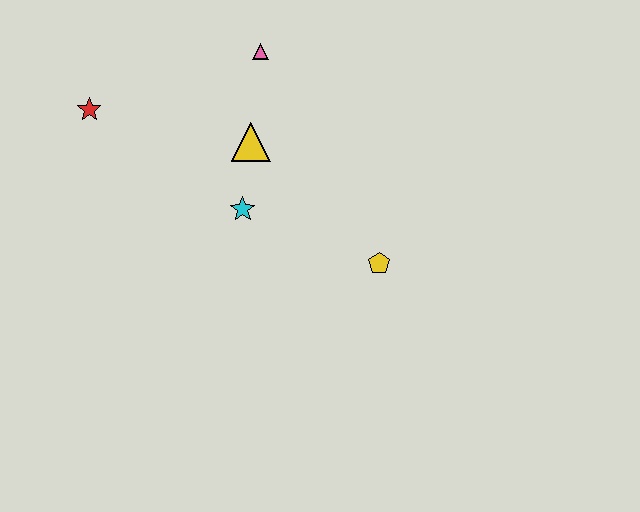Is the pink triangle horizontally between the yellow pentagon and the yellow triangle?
Yes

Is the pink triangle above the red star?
Yes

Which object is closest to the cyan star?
The yellow triangle is closest to the cyan star.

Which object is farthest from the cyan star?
The red star is farthest from the cyan star.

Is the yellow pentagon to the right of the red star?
Yes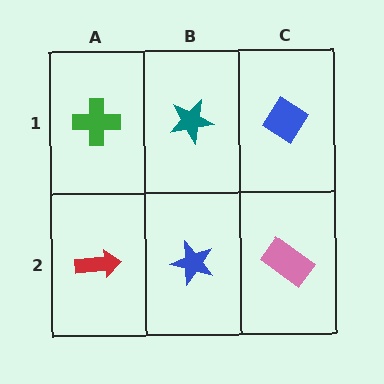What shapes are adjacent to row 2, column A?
A green cross (row 1, column A), a blue star (row 2, column B).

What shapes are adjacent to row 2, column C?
A blue diamond (row 1, column C), a blue star (row 2, column B).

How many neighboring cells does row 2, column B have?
3.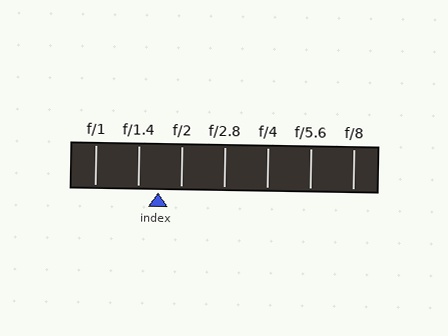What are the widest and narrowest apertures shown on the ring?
The widest aperture shown is f/1 and the narrowest is f/8.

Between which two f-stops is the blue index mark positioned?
The index mark is between f/1.4 and f/2.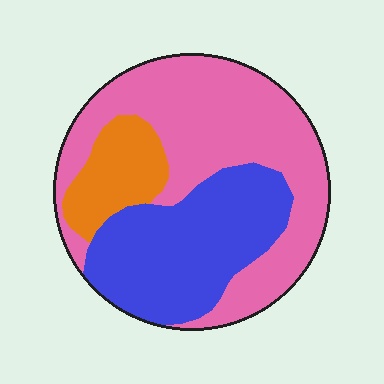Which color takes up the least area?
Orange, at roughly 15%.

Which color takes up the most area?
Pink, at roughly 50%.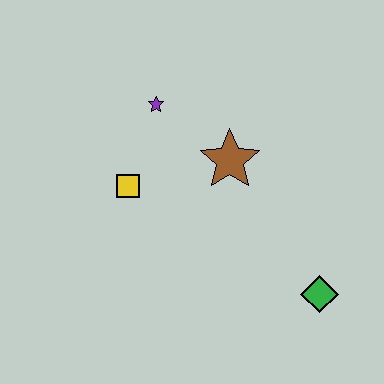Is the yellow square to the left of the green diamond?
Yes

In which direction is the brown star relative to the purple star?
The brown star is to the right of the purple star.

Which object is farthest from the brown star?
The green diamond is farthest from the brown star.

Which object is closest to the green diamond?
The brown star is closest to the green diamond.